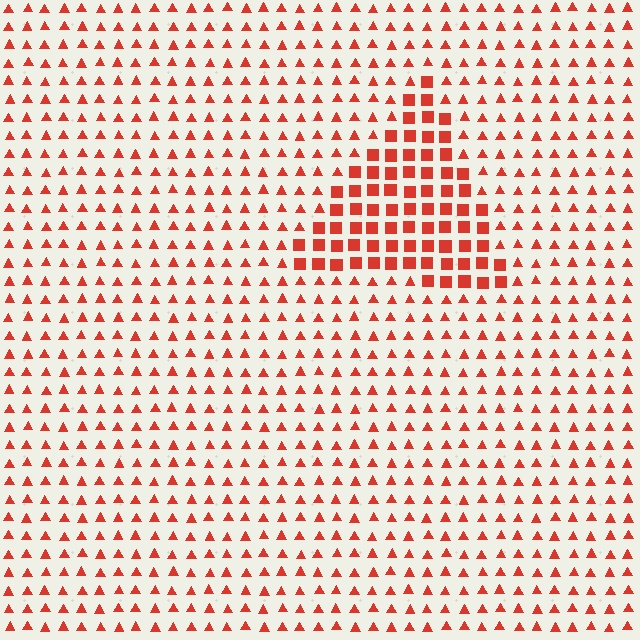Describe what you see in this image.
The image is filled with small red elements arranged in a uniform grid. A triangle-shaped region contains squares, while the surrounding area contains triangles. The boundary is defined purely by the change in element shape.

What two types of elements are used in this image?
The image uses squares inside the triangle region and triangles outside it.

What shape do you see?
I see a triangle.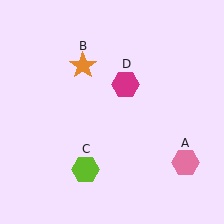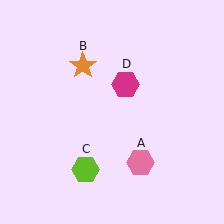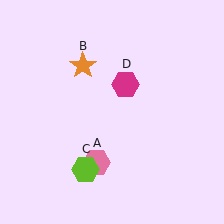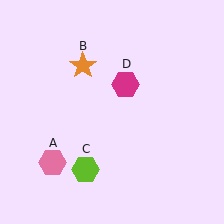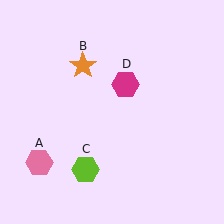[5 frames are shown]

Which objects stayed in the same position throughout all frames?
Orange star (object B) and lime hexagon (object C) and magenta hexagon (object D) remained stationary.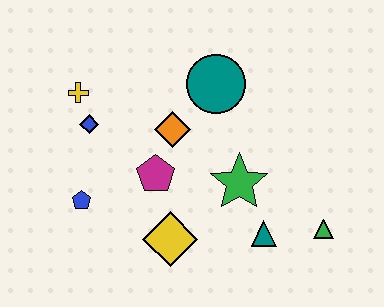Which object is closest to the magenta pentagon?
The orange diamond is closest to the magenta pentagon.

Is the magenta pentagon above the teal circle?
No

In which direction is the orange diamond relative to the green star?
The orange diamond is to the left of the green star.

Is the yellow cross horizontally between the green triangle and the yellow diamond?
No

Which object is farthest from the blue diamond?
The green triangle is farthest from the blue diamond.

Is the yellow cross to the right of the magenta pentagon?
No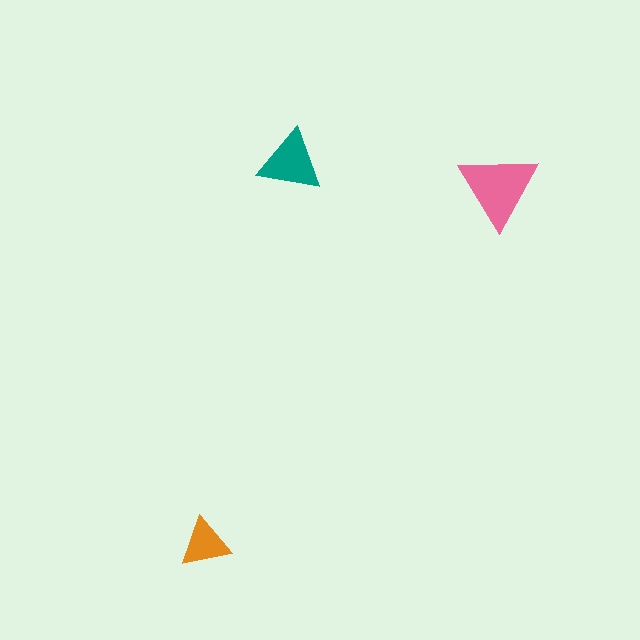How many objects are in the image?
There are 3 objects in the image.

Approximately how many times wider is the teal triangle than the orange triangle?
About 1.5 times wider.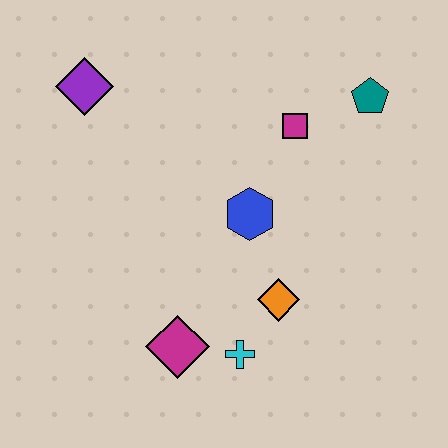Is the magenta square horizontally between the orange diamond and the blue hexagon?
No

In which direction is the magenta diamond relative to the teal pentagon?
The magenta diamond is below the teal pentagon.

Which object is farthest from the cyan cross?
The purple diamond is farthest from the cyan cross.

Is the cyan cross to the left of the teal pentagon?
Yes